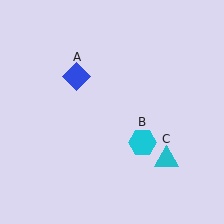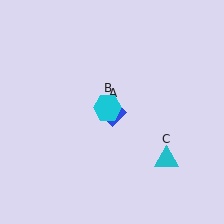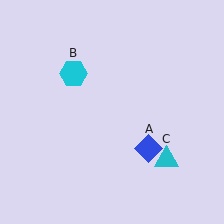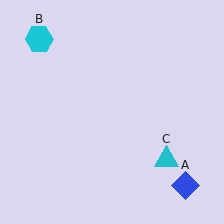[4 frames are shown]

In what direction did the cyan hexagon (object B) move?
The cyan hexagon (object B) moved up and to the left.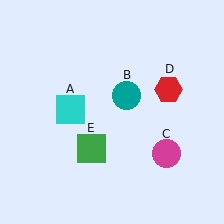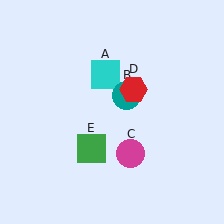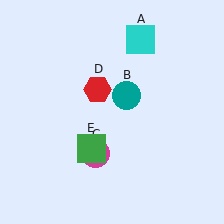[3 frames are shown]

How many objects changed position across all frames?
3 objects changed position: cyan square (object A), magenta circle (object C), red hexagon (object D).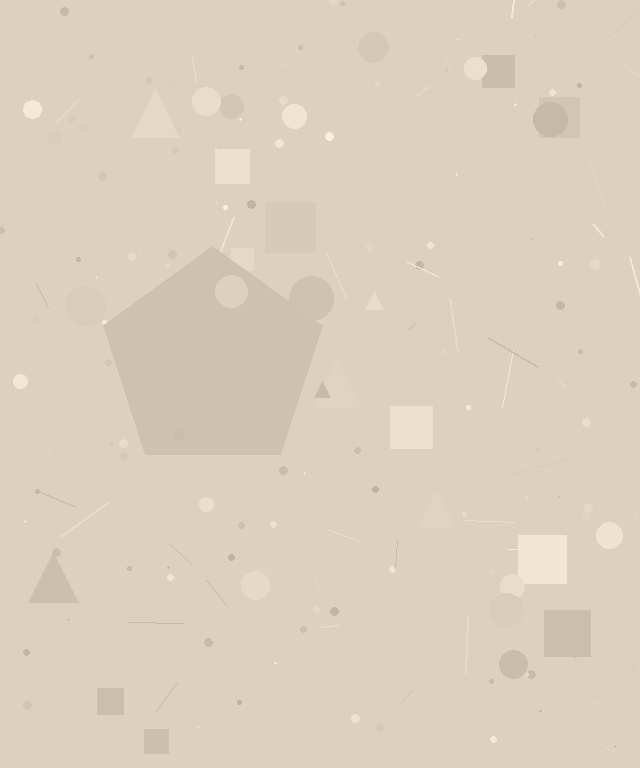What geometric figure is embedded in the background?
A pentagon is embedded in the background.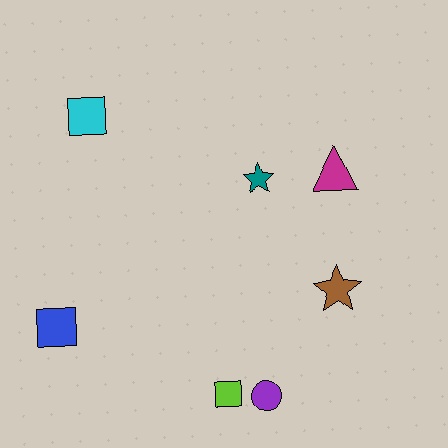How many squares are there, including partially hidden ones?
There are 3 squares.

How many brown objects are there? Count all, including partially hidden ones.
There is 1 brown object.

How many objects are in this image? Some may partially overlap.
There are 7 objects.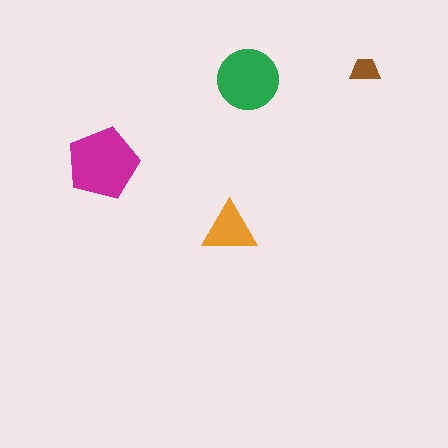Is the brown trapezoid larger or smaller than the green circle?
Smaller.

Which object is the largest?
The magenta pentagon.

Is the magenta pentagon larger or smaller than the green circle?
Larger.